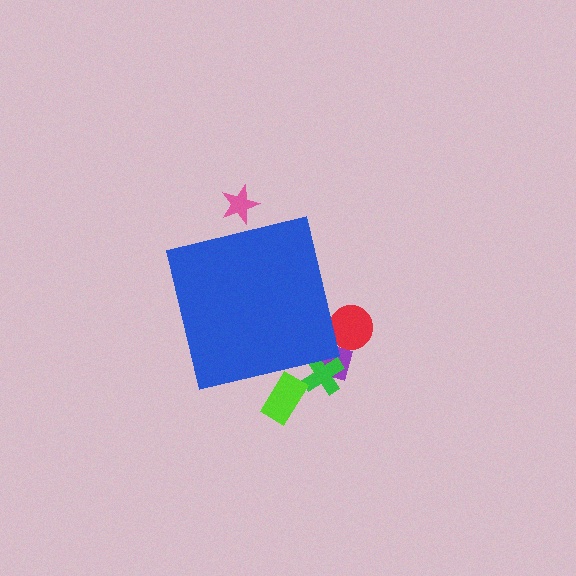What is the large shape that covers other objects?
A blue square.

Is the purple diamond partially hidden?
Yes, the purple diamond is partially hidden behind the blue square.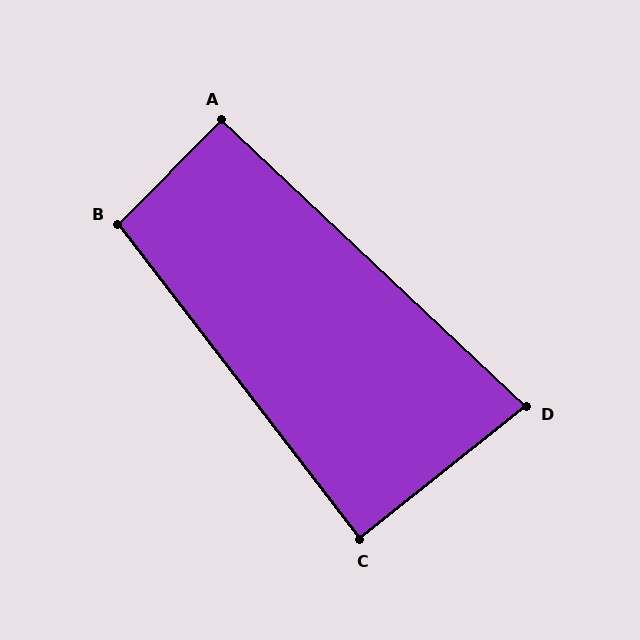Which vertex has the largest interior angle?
B, at approximately 98 degrees.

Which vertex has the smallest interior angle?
D, at approximately 82 degrees.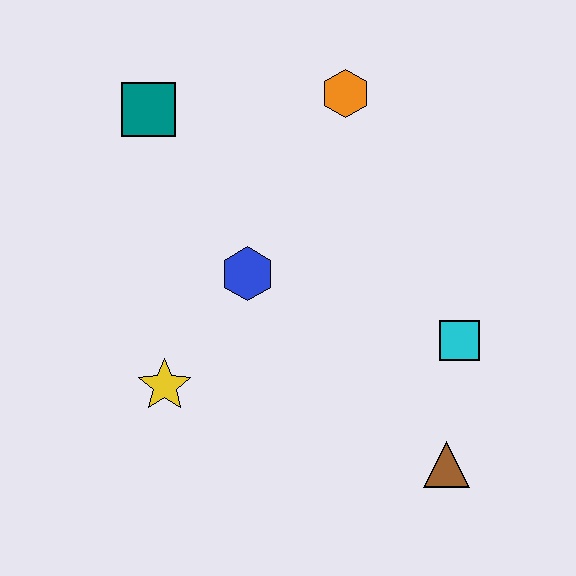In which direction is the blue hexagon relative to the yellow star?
The blue hexagon is above the yellow star.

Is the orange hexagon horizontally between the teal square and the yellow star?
No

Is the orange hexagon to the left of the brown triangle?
Yes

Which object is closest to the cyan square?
The brown triangle is closest to the cyan square.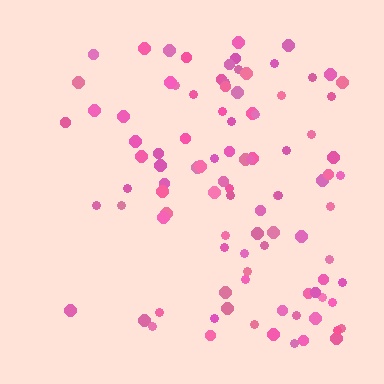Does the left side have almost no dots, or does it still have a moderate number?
Still a moderate number, just noticeably fewer than the right.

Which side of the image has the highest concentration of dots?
The right.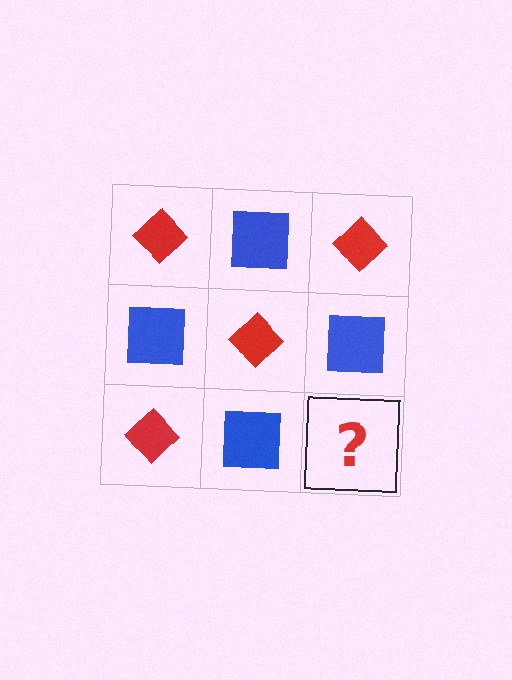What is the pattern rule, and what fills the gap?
The rule is that it alternates red diamond and blue square in a checkerboard pattern. The gap should be filled with a red diamond.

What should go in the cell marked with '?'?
The missing cell should contain a red diamond.